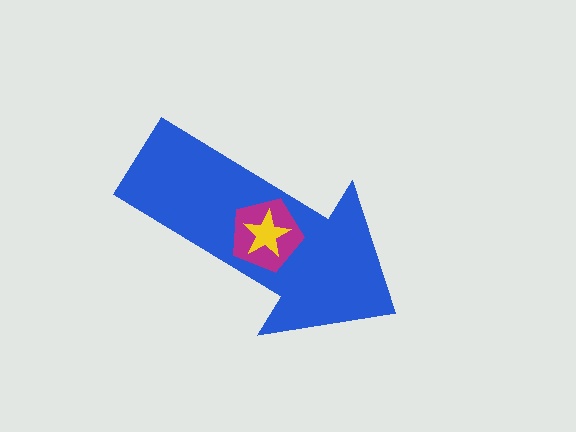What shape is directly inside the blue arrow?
The magenta pentagon.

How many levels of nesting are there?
3.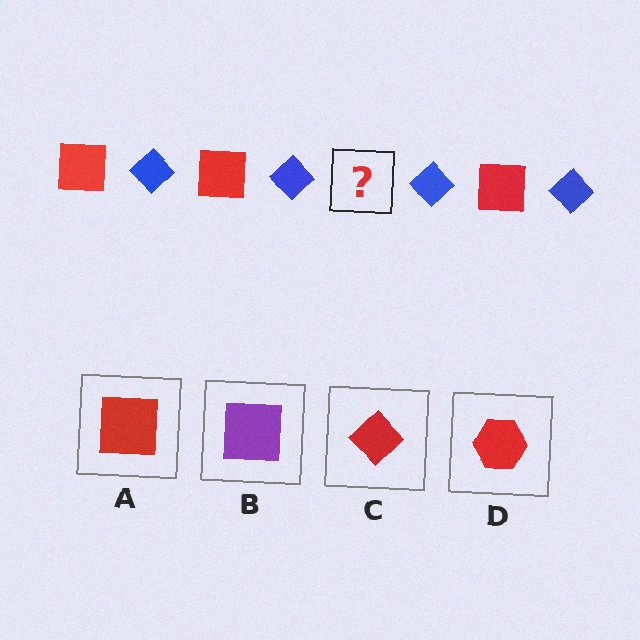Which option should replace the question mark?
Option A.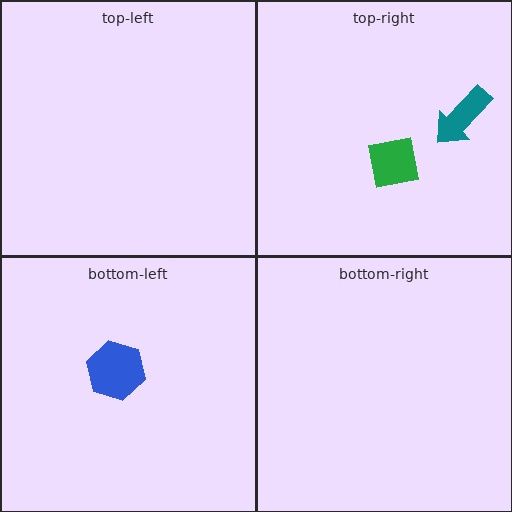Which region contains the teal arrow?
The top-right region.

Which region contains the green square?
The top-right region.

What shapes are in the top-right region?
The teal arrow, the green square.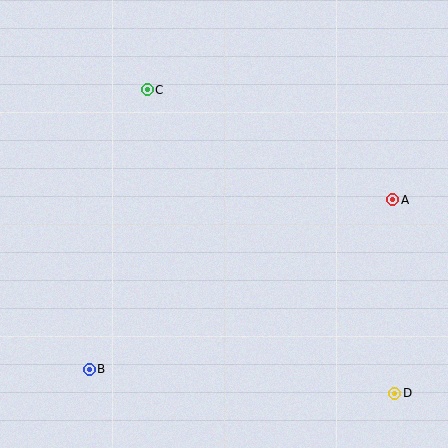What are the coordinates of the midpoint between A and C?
The midpoint between A and C is at (270, 145).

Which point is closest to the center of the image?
Point C at (147, 90) is closest to the center.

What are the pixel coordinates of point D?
Point D is at (395, 393).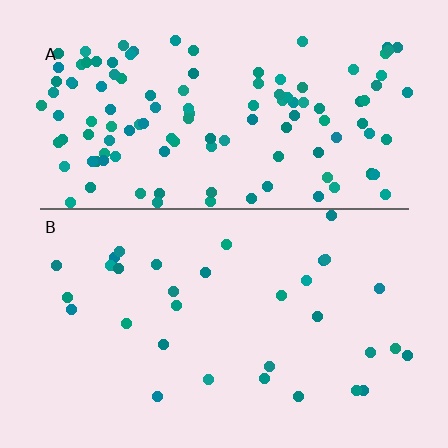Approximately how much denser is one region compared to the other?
Approximately 3.8× — region A over region B.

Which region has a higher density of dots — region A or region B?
A (the top).